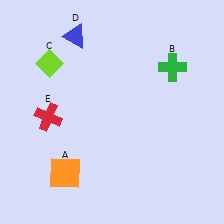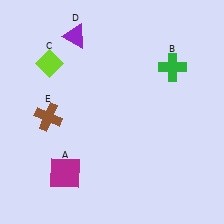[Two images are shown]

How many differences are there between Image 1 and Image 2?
There are 3 differences between the two images.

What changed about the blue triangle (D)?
In Image 1, D is blue. In Image 2, it changed to purple.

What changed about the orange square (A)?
In Image 1, A is orange. In Image 2, it changed to magenta.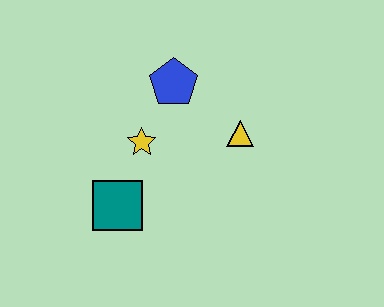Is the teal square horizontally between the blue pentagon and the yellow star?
No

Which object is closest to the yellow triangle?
The blue pentagon is closest to the yellow triangle.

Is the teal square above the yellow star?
No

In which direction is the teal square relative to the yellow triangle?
The teal square is to the left of the yellow triangle.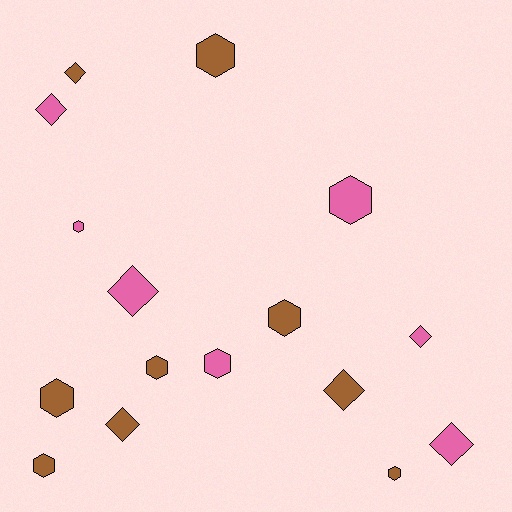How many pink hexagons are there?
There are 3 pink hexagons.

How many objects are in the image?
There are 16 objects.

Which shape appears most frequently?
Hexagon, with 9 objects.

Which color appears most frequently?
Brown, with 9 objects.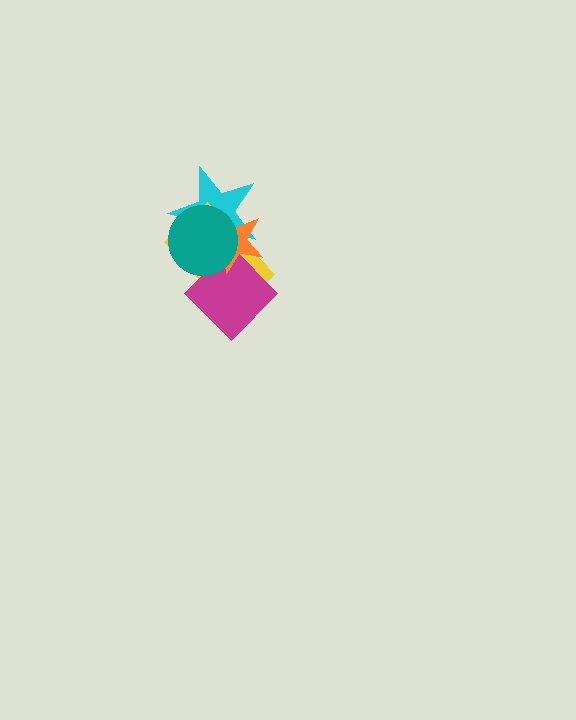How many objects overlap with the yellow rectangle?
4 objects overlap with the yellow rectangle.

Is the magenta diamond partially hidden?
Yes, it is partially covered by another shape.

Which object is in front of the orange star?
The teal circle is in front of the orange star.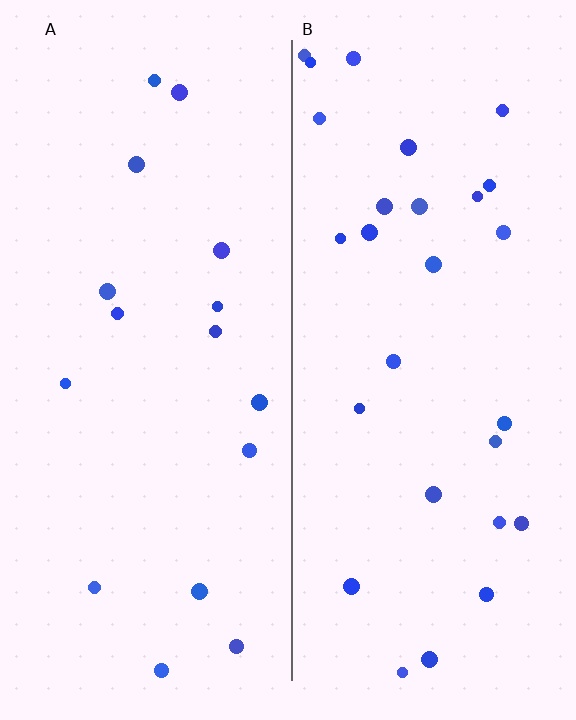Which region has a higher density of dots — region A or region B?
B (the right).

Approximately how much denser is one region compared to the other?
Approximately 1.7× — region B over region A.